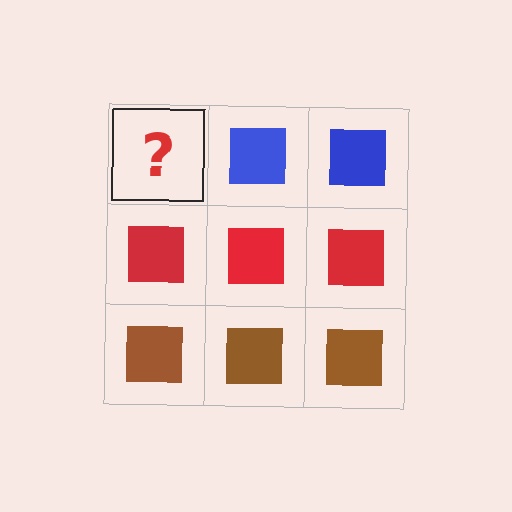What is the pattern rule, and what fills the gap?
The rule is that each row has a consistent color. The gap should be filled with a blue square.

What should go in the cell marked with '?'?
The missing cell should contain a blue square.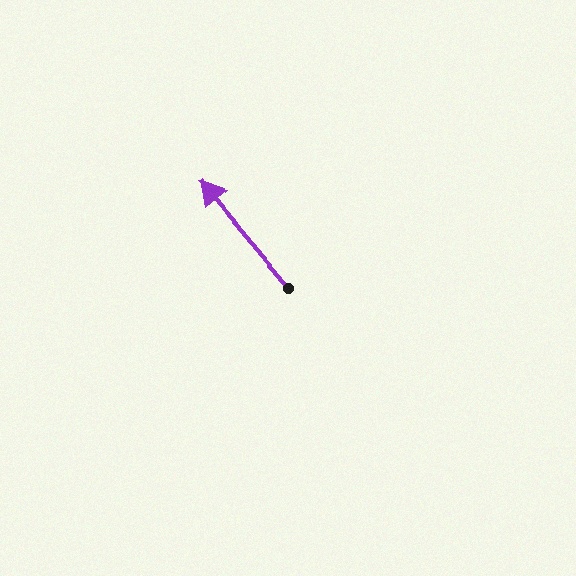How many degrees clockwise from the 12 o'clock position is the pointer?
Approximately 320 degrees.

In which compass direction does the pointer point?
Northwest.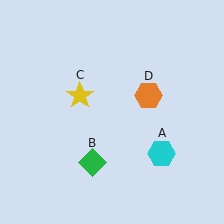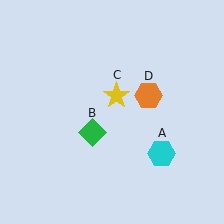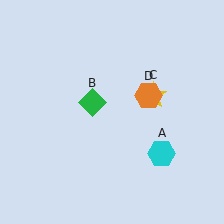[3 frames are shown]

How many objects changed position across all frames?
2 objects changed position: green diamond (object B), yellow star (object C).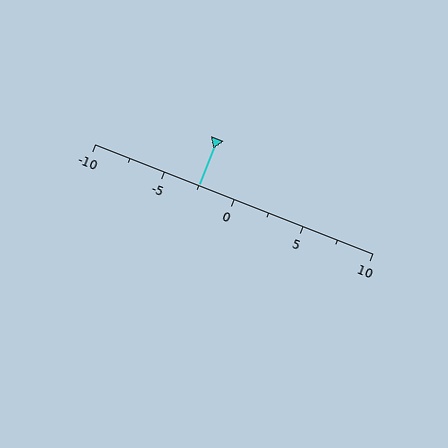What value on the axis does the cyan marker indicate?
The marker indicates approximately -2.5.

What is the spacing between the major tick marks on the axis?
The major ticks are spaced 5 apart.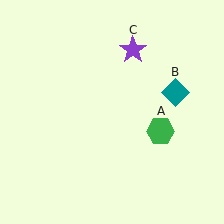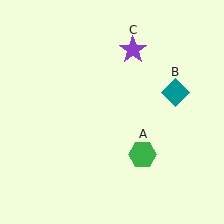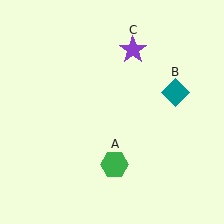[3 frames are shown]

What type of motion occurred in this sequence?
The green hexagon (object A) rotated clockwise around the center of the scene.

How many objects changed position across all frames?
1 object changed position: green hexagon (object A).